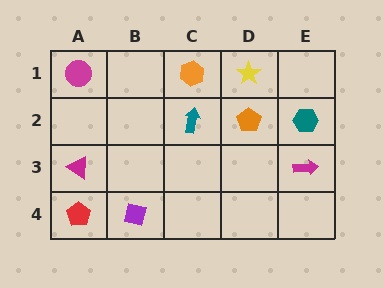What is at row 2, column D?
An orange pentagon.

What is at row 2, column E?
A teal hexagon.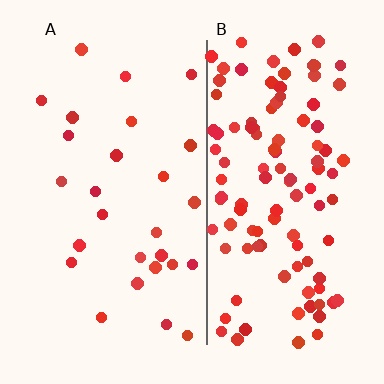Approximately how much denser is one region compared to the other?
Approximately 4.1× — region B over region A.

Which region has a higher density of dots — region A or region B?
B (the right).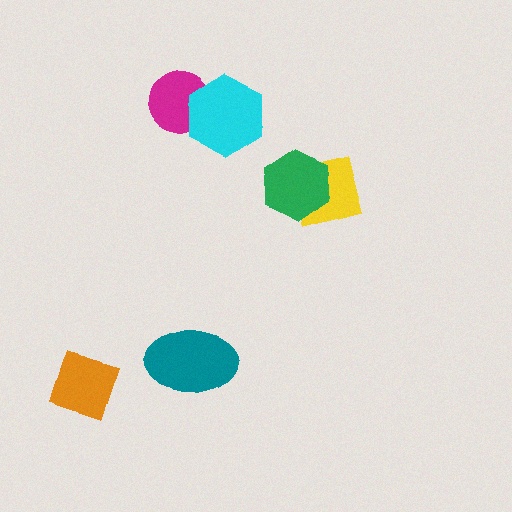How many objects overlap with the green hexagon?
1 object overlaps with the green hexagon.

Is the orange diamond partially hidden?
No, no other shape covers it.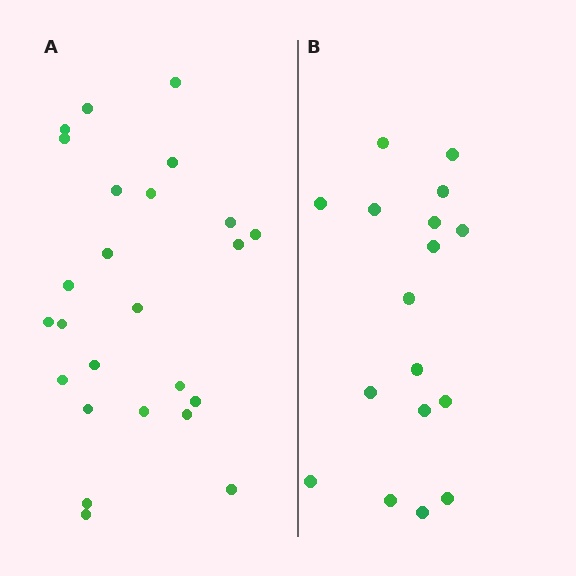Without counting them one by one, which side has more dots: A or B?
Region A (the left region) has more dots.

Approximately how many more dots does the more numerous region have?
Region A has roughly 8 or so more dots than region B.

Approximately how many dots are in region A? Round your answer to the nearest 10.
About 20 dots. (The exact count is 25, which rounds to 20.)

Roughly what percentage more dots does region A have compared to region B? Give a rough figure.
About 45% more.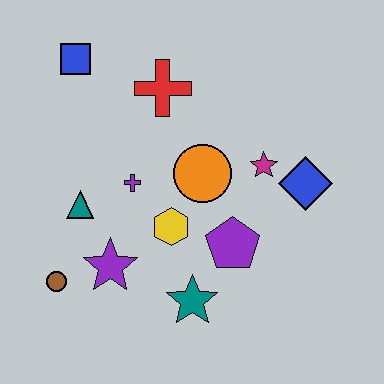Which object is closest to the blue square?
The red cross is closest to the blue square.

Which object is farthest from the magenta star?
The brown circle is farthest from the magenta star.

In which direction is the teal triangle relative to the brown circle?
The teal triangle is above the brown circle.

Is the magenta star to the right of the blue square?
Yes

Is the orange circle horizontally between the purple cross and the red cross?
No